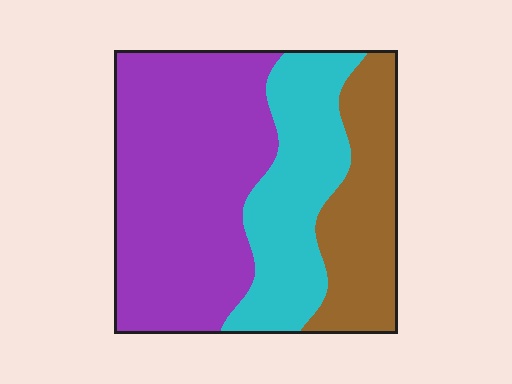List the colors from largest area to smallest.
From largest to smallest: purple, cyan, brown.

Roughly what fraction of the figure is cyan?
Cyan takes up about one quarter (1/4) of the figure.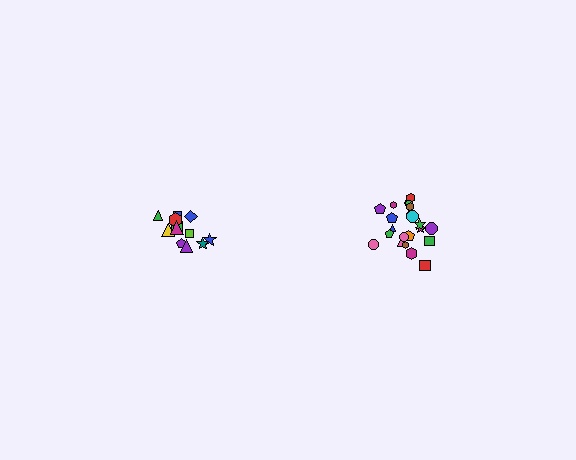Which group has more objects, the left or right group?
The right group.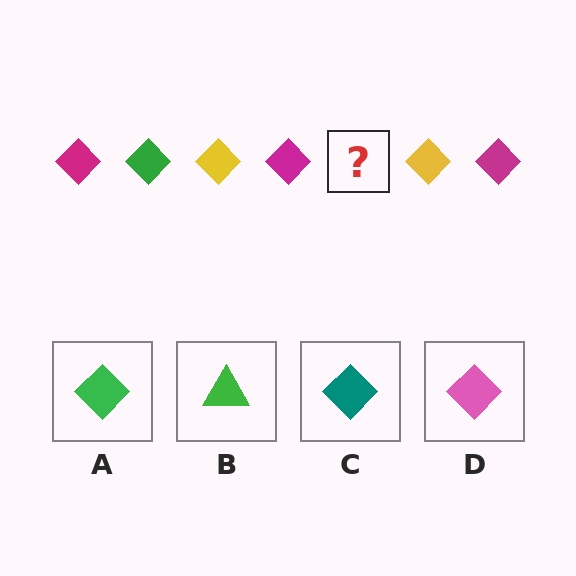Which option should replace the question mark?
Option A.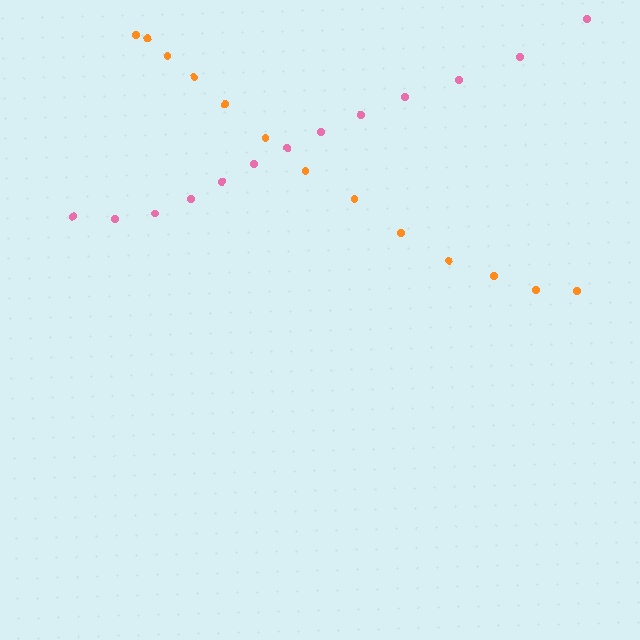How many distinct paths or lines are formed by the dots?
There are 2 distinct paths.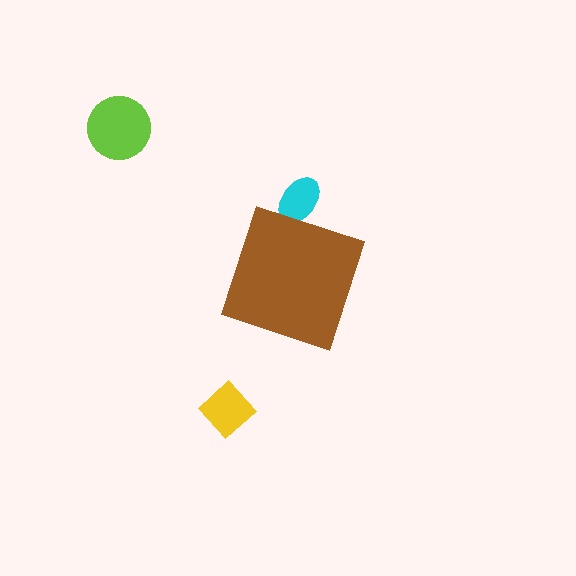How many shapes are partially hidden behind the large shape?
1 shape is partially hidden.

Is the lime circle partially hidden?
No, the lime circle is fully visible.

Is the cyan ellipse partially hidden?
Yes, the cyan ellipse is partially hidden behind the brown diamond.